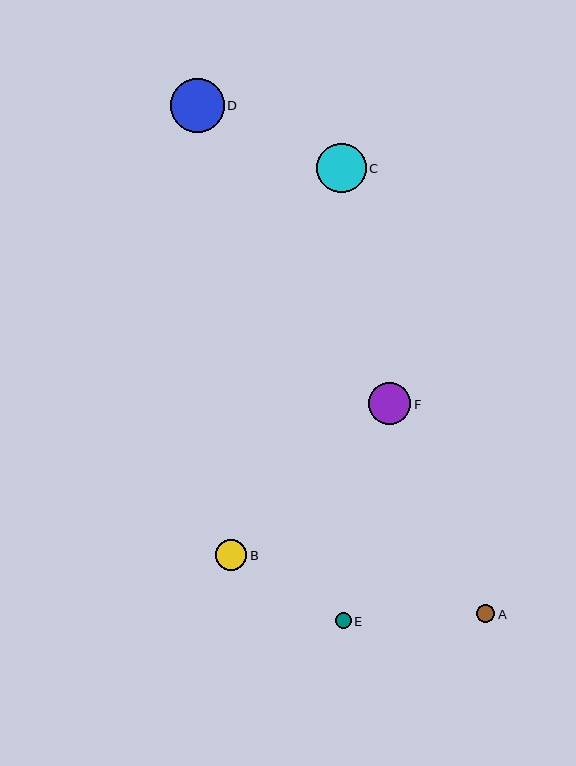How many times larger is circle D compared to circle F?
Circle D is approximately 1.3 times the size of circle F.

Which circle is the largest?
Circle D is the largest with a size of approximately 54 pixels.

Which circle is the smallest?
Circle E is the smallest with a size of approximately 16 pixels.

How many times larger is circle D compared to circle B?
Circle D is approximately 1.7 times the size of circle B.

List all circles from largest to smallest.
From largest to smallest: D, C, F, B, A, E.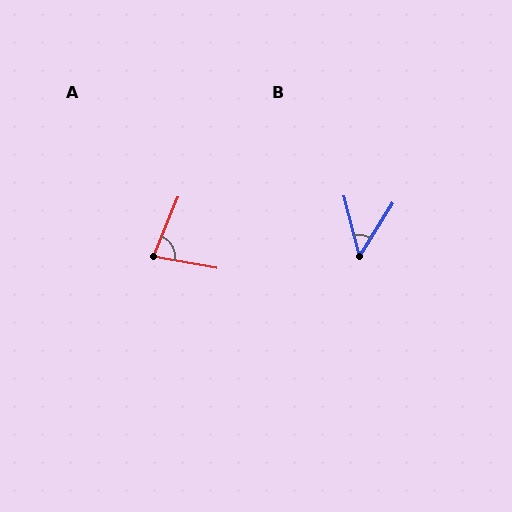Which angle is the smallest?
B, at approximately 47 degrees.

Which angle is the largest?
A, at approximately 78 degrees.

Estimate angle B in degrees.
Approximately 47 degrees.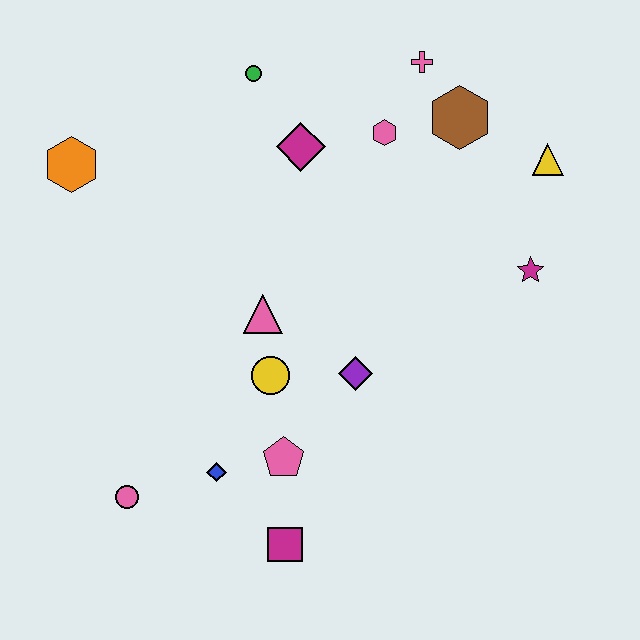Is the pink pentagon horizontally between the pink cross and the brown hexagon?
No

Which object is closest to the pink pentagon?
The blue diamond is closest to the pink pentagon.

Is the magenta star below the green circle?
Yes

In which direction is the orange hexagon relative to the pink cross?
The orange hexagon is to the left of the pink cross.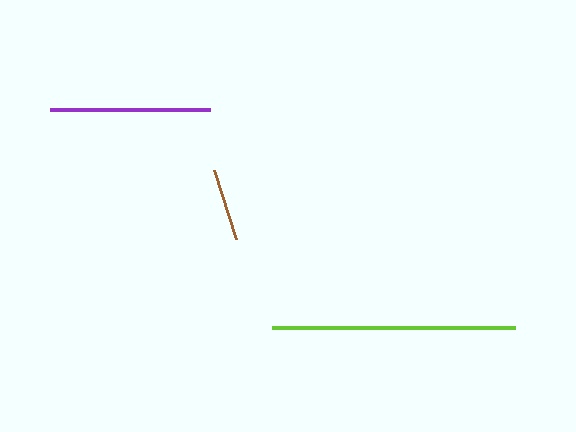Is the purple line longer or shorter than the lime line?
The lime line is longer than the purple line.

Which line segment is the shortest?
The brown line is the shortest at approximately 72 pixels.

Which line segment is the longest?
The lime line is the longest at approximately 243 pixels.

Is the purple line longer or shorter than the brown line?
The purple line is longer than the brown line.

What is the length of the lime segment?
The lime segment is approximately 243 pixels long.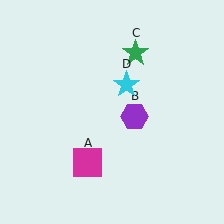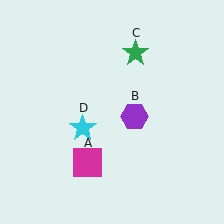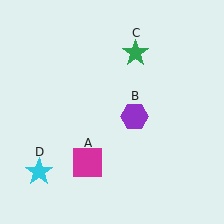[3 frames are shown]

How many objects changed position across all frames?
1 object changed position: cyan star (object D).